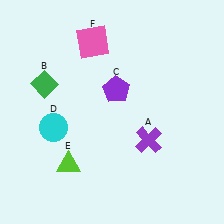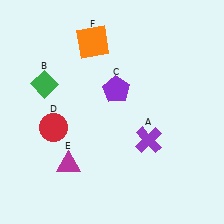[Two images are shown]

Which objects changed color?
D changed from cyan to red. E changed from lime to magenta. F changed from pink to orange.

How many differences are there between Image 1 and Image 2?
There are 3 differences between the two images.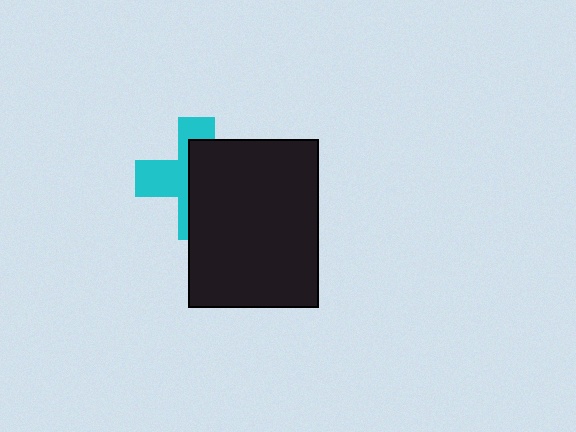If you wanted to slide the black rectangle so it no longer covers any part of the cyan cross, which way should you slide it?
Slide it right — that is the most direct way to separate the two shapes.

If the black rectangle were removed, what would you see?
You would see the complete cyan cross.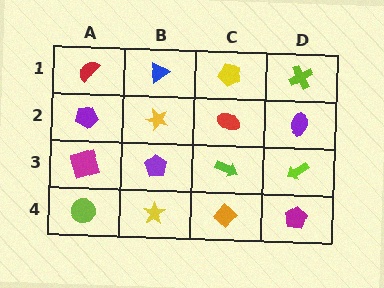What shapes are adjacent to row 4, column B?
A purple pentagon (row 3, column B), a lime circle (row 4, column A), an orange diamond (row 4, column C).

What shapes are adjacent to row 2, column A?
A red semicircle (row 1, column A), a magenta square (row 3, column A), a yellow star (row 2, column B).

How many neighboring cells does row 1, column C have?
3.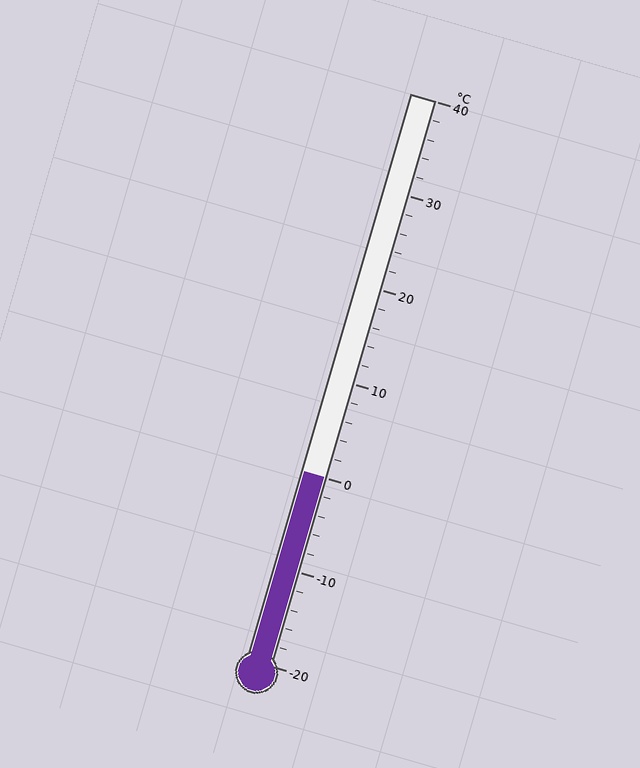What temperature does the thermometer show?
The thermometer shows approximately 0°C.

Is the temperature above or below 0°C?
The temperature is at 0°C.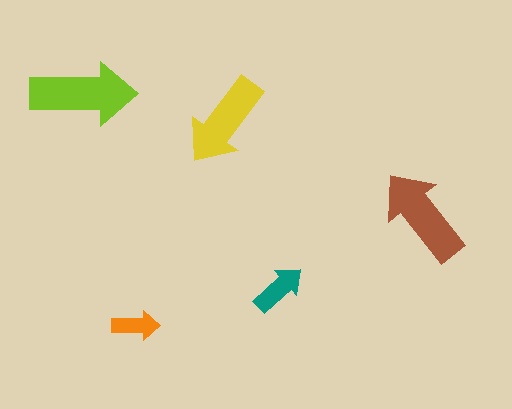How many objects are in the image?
There are 5 objects in the image.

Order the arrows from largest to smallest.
the lime one, the brown one, the yellow one, the teal one, the orange one.